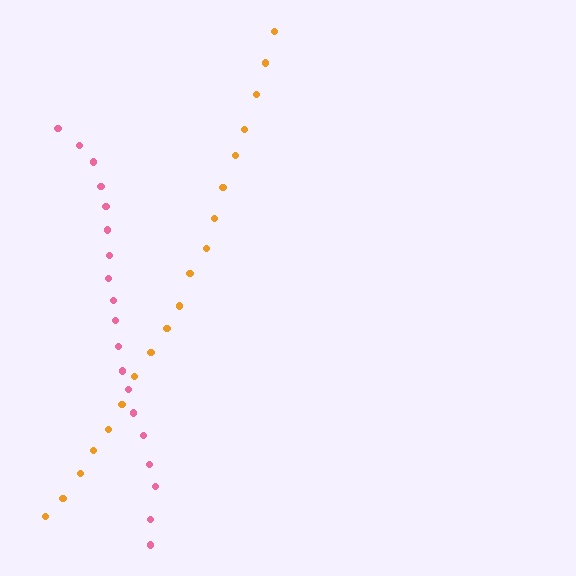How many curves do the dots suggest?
There are 2 distinct paths.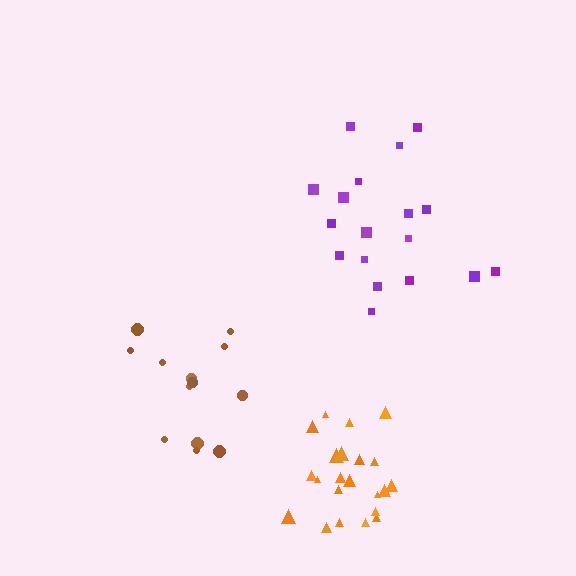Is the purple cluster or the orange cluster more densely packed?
Orange.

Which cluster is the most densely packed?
Orange.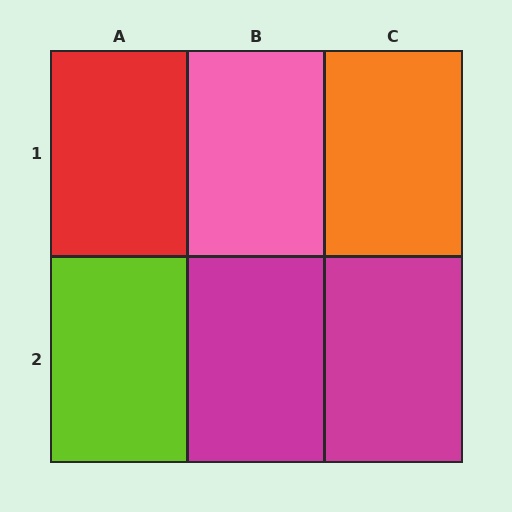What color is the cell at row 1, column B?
Pink.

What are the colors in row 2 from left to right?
Lime, magenta, magenta.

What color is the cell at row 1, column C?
Orange.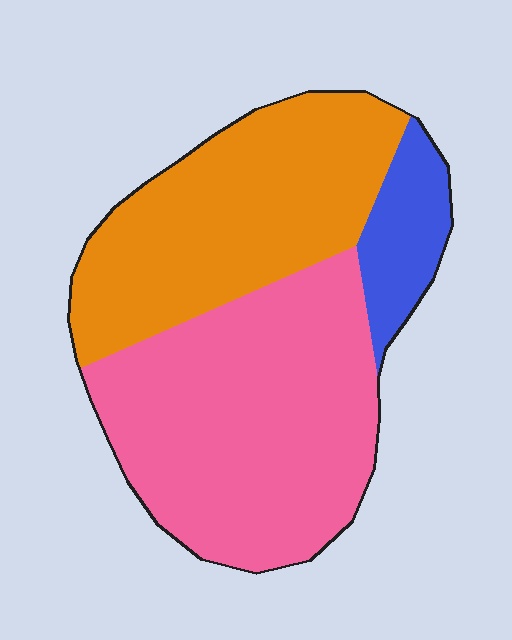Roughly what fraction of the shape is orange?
Orange takes up about two fifths (2/5) of the shape.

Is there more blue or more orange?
Orange.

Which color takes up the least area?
Blue, at roughly 10%.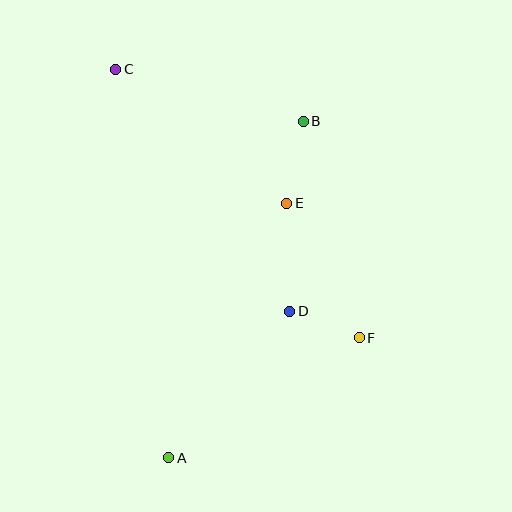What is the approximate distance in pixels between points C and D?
The distance between C and D is approximately 298 pixels.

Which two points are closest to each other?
Points D and F are closest to each other.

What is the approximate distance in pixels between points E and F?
The distance between E and F is approximately 153 pixels.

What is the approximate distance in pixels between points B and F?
The distance between B and F is approximately 224 pixels.